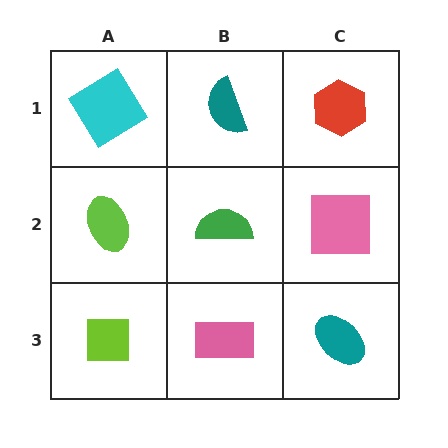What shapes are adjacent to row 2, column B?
A teal semicircle (row 1, column B), a pink rectangle (row 3, column B), a lime ellipse (row 2, column A), a pink square (row 2, column C).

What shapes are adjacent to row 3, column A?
A lime ellipse (row 2, column A), a pink rectangle (row 3, column B).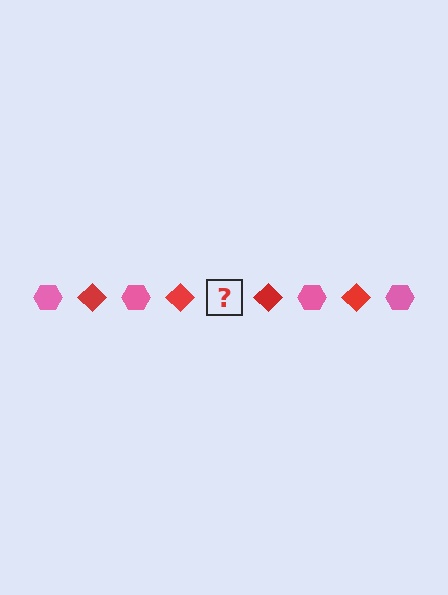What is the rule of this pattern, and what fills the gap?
The rule is that the pattern alternates between pink hexagon and red diamond. The gap should be filled with a pink hexagon.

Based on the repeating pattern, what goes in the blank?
The blank should be a pink hexagon.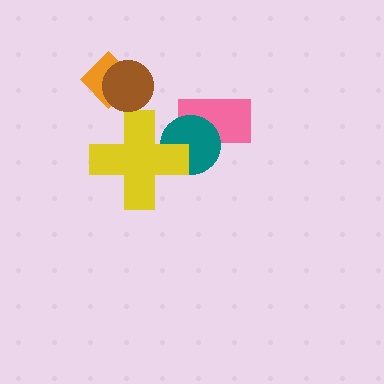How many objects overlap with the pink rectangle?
1 object overlaps with the pink rectangle.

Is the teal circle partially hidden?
Yes, it is partially covered by another shape.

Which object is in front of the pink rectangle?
The teal circle is in front of the pink rectangle.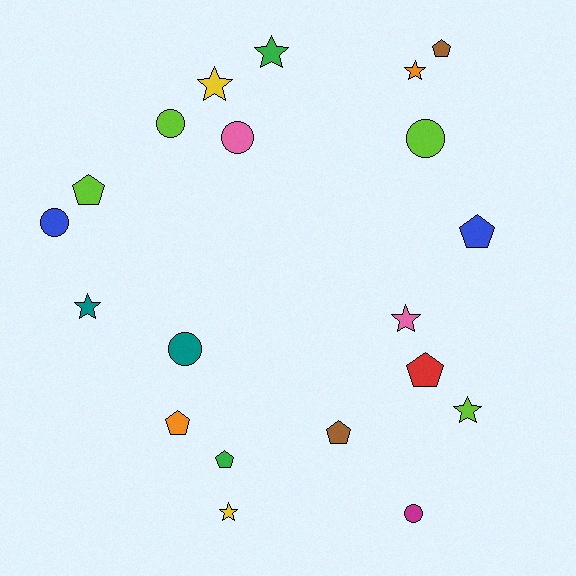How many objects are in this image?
There are 20 objects.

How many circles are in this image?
There are 6 circles.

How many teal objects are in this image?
There are 2 teal objects.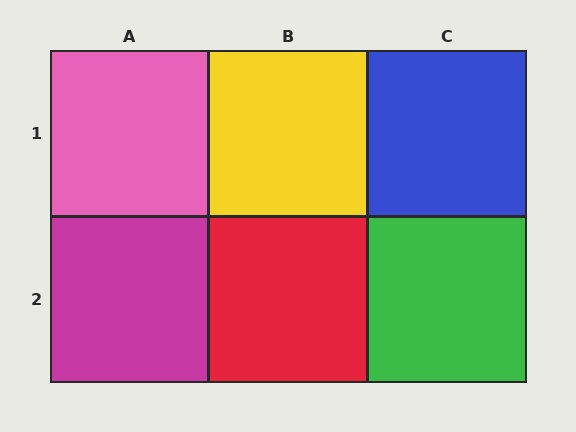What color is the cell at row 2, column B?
Red.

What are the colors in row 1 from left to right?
Pink, yellow, blue.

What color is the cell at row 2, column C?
Green.